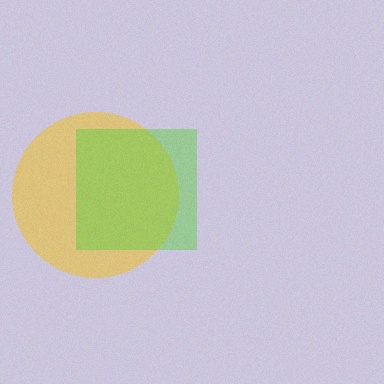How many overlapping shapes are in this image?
There are 2 overlapping shapes in the image.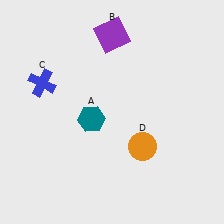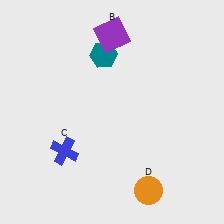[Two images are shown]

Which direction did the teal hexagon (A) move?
The teal hexagon (A) moved up.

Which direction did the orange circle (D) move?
The orange circle (D) moved down.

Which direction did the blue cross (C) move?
The blue cross (C) moved down.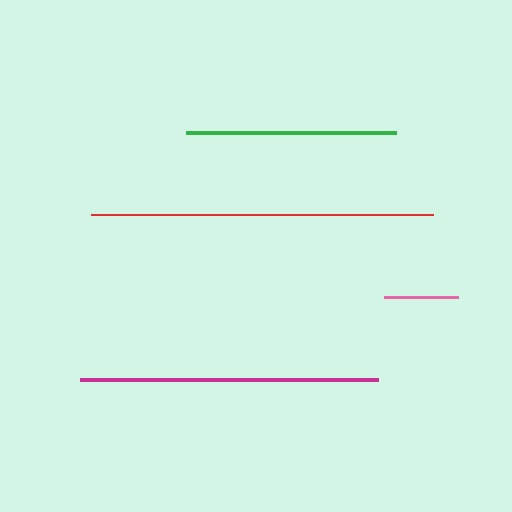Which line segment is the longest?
The red line is the longest at approximately 342 pixels.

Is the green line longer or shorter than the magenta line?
The magenta line is longer than the green line.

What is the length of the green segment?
The green segment is approximately 210 pixels long.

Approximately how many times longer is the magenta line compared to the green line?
The magenta line is approximately 1.4 times the length of the green line.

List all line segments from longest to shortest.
From longest to shortest: red, magenta, green, pink.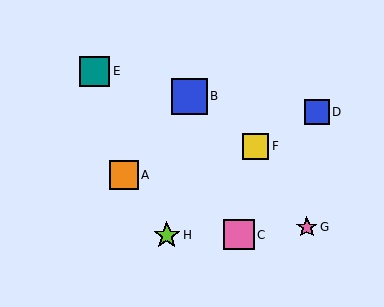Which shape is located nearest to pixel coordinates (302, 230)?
The pink star (labeled G) at (307, 227) is nearest to that location.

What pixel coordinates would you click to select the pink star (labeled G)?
Click at (307, 227) to select the pink star G.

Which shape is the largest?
The blue square (labeled B) is the largest.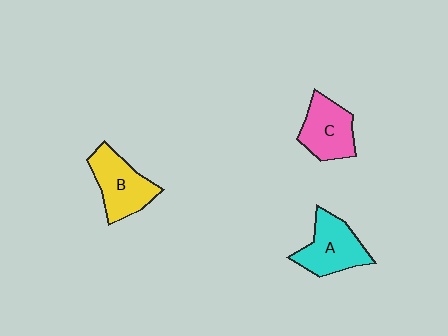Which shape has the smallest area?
Shape C (pink).